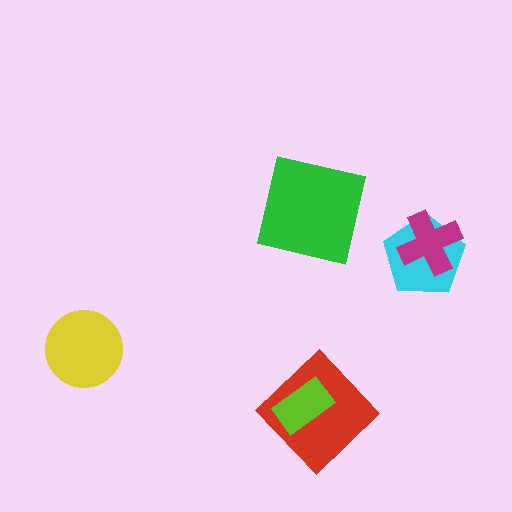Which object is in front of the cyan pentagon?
The magenta cross is in front of the cyan pentagon.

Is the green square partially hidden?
No, no other shape covers it.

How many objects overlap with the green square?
0 objects overlap with the green square.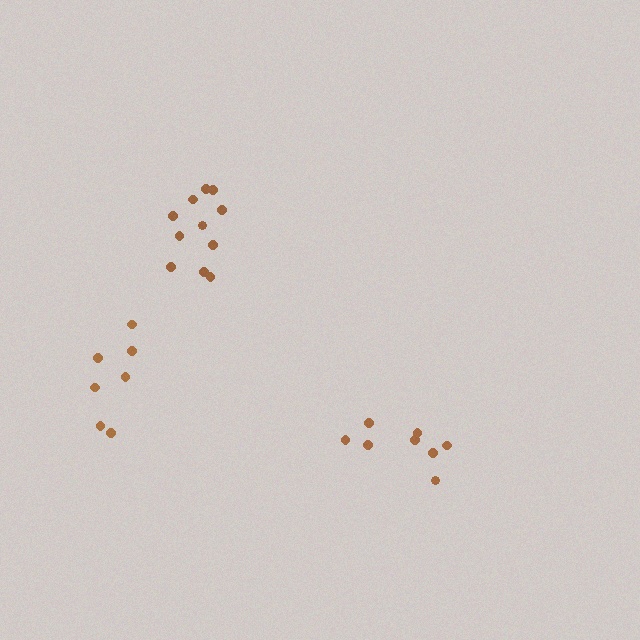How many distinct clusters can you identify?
There are 3 distinct clusters.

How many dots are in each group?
Group 1: 8 dots, Group 2: 11 dots, Group 3: 7 dots (26 total).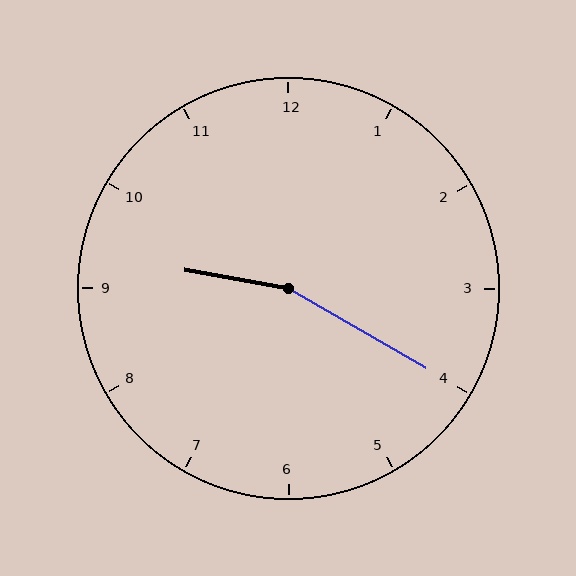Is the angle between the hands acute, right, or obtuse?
It is obtuse.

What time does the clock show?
9:20.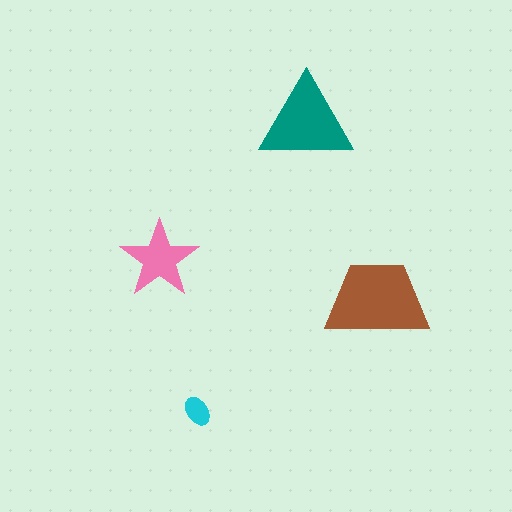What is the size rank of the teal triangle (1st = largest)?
2nd.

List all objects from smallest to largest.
The cyan ellipse, the pink star, the teal triangle, the brown trapezoid.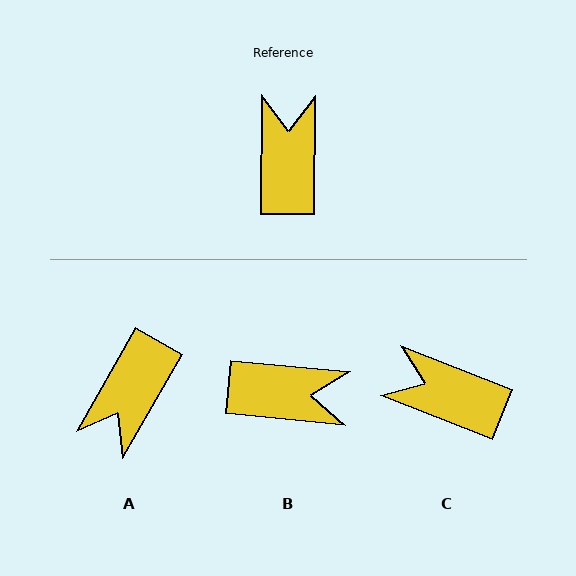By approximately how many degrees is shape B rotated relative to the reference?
Approximately 95 degrees clockwise.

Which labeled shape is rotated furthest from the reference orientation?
A, about 151 degrees away.